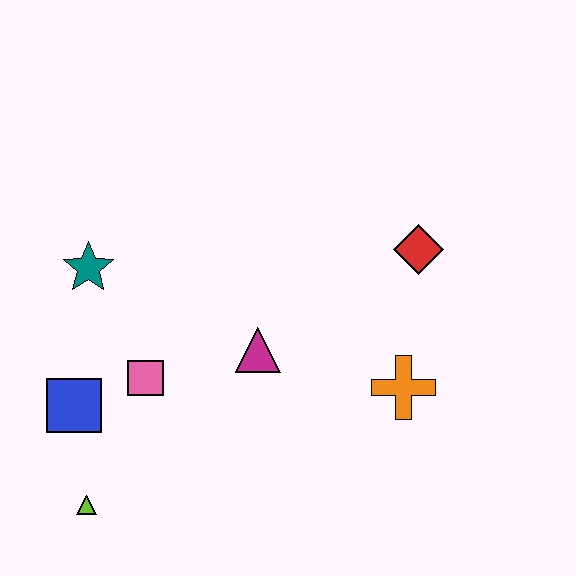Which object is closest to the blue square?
The pink square is closest to the blue square.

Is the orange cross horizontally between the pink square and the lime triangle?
No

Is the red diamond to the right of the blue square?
Yes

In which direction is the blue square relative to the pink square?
The blue square is to the left of the pink square.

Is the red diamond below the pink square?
No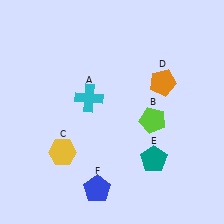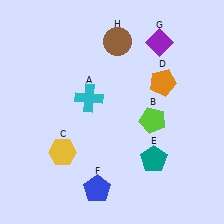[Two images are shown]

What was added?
A purple diamond (G), a brown circle (H) were added in Image 2.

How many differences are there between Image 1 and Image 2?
There are 2 differences between the two images.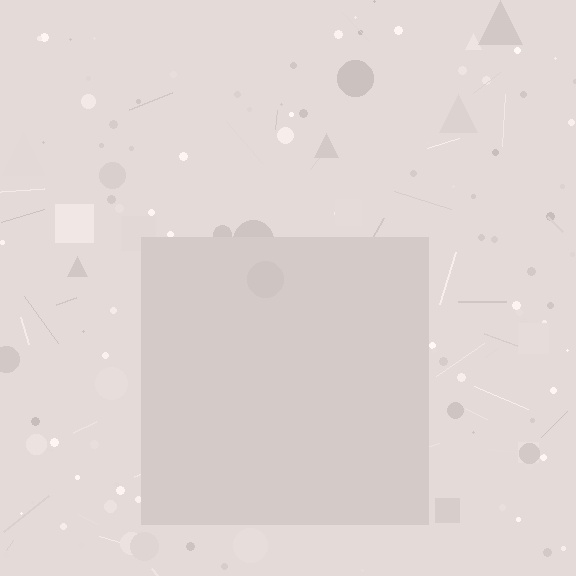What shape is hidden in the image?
A square is hidden in the image.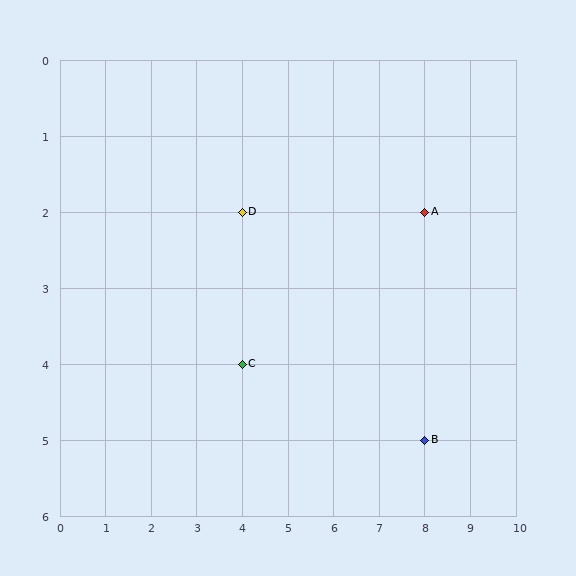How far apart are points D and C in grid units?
Points D and C are 2 rows apart.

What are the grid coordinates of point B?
Point B is at grid coordinates (8, 5).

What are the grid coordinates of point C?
Point C is at grid coordinates (4, 4).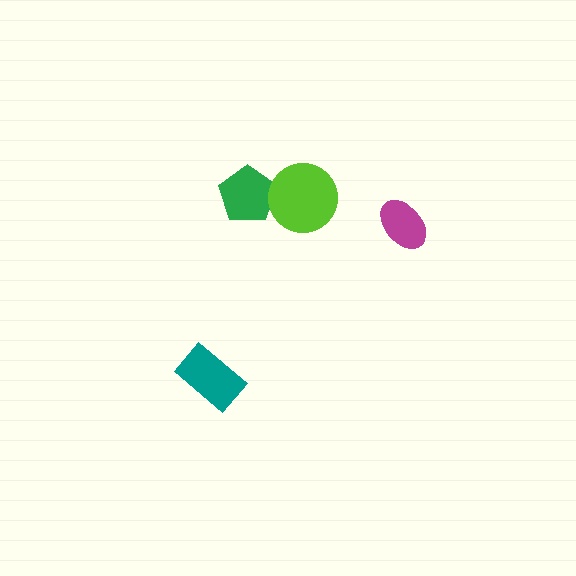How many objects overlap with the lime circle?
1 object overlaps with the lime circle.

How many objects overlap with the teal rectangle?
0 objects overlap with the teal rectangle.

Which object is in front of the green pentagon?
The lime circle is in front of the green pentagon.